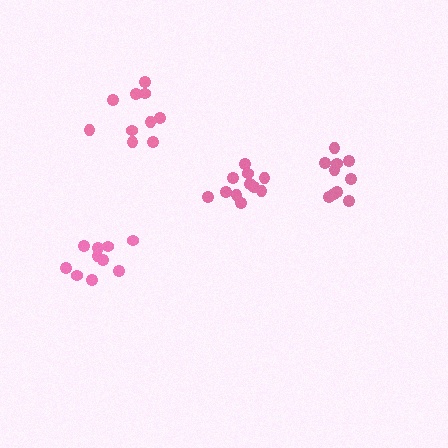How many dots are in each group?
Group 1: 10 dots, Group 2: 10 dots, Group 3: 10 dots, Group 4: 11 dots (41 total).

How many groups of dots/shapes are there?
There are 4 groups.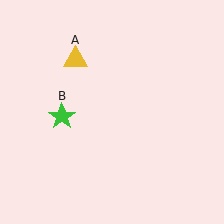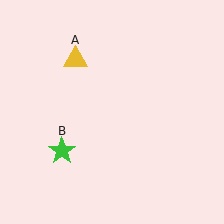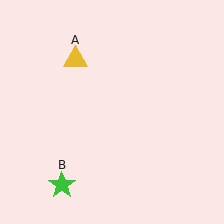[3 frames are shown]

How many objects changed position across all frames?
1 object changed position: green star (object B).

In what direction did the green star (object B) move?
The green star (object B) moved down.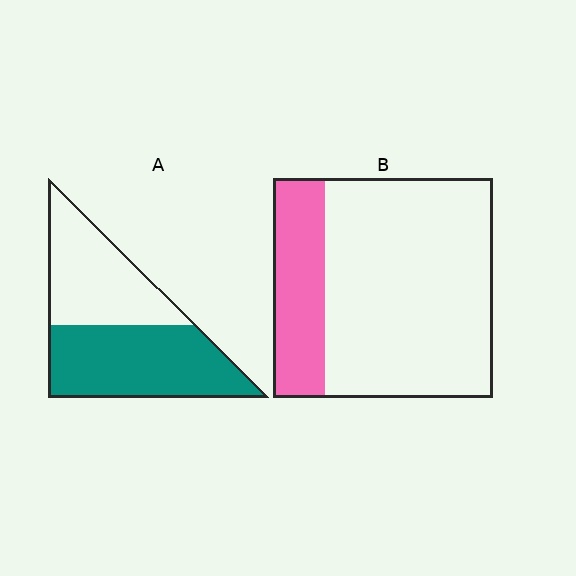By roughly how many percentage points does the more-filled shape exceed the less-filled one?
By roughly 30 percentage points (A over B).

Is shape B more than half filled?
No.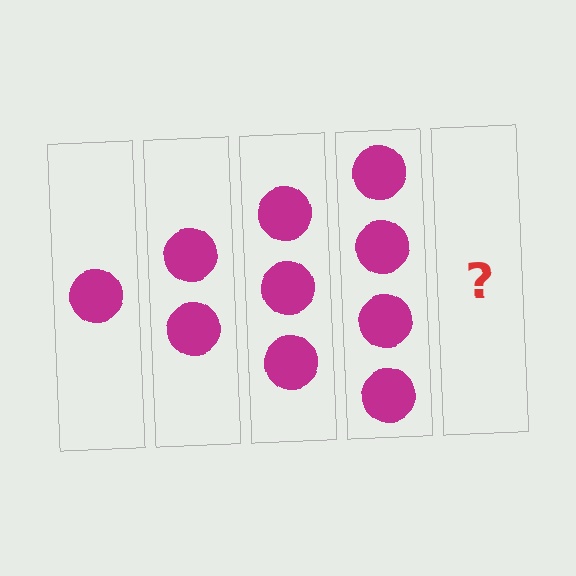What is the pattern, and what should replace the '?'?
The pattern is that each step adds one more circle. The '?' should be 5 circles.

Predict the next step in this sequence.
The next step is 5 circles.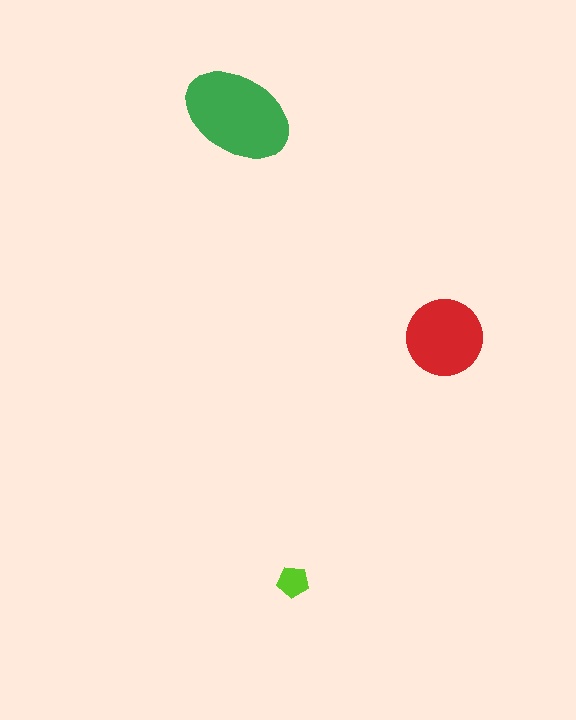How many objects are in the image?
There are 3 objects in the image.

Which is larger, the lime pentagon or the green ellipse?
The green ellipse.